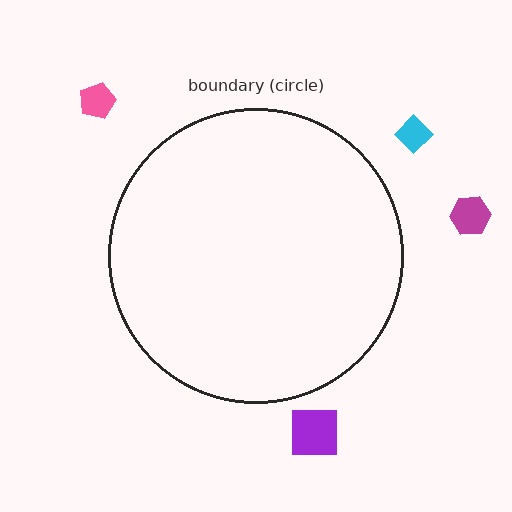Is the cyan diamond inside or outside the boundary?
Outside.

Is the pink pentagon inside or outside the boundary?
Outside.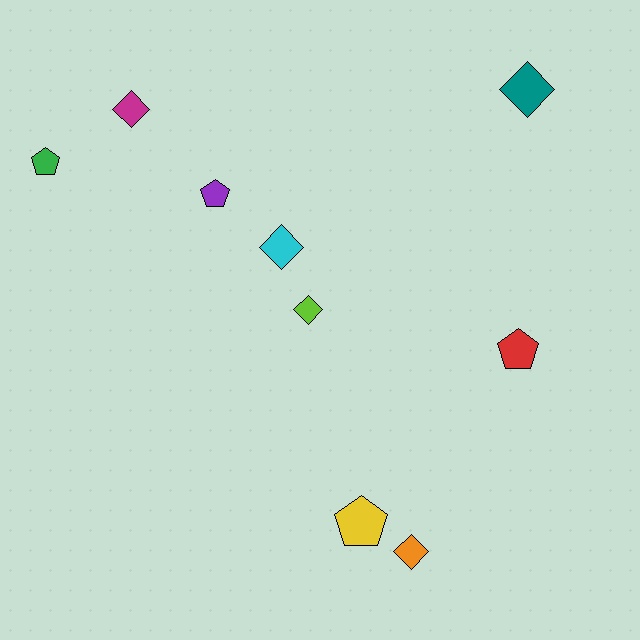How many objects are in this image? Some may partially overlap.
There are 9 objects.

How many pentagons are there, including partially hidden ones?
There are 4 pentagons.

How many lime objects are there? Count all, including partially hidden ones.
There is 1 lime object.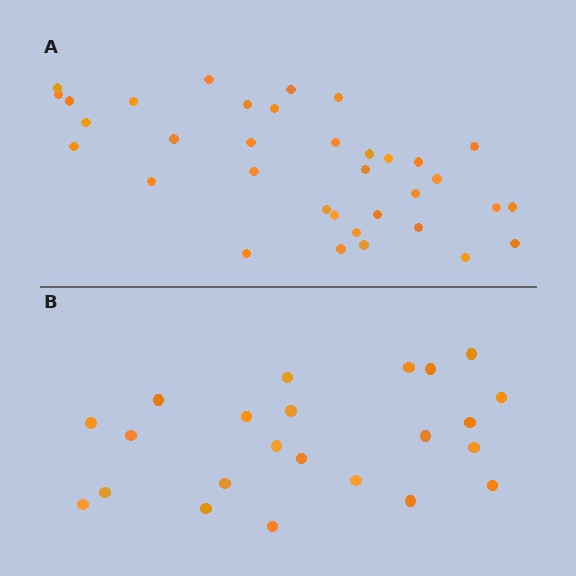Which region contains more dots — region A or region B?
Region A (the top region) has more dots.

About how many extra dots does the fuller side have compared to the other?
Region A has roughly 12 or so more dots than region B.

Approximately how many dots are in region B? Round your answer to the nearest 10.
About 20 dots. (The exact count is 23, which rounds to 20.)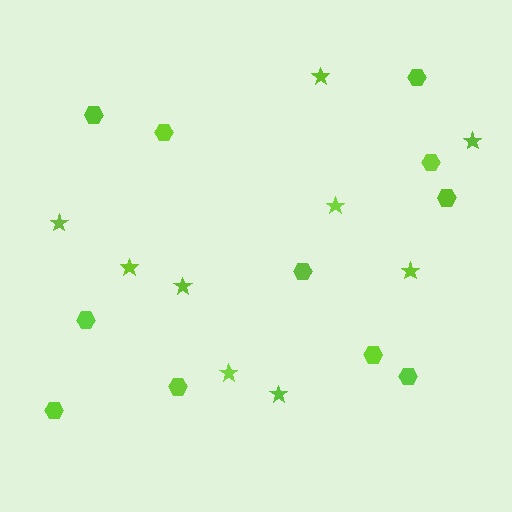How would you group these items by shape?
There are 2 groups: one group of stars (9) and one group of hexagons (11).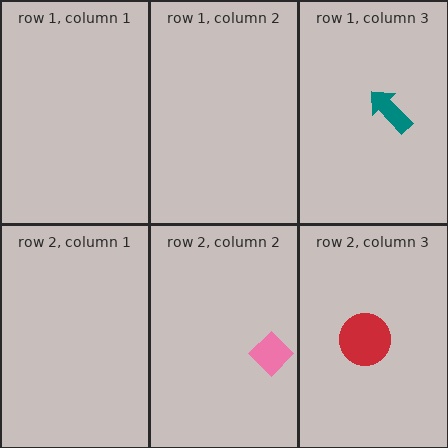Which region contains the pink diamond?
The row 2, column 2 region.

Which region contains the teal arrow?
The row 1, column 3 region.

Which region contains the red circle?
The row 2, column 3 region.